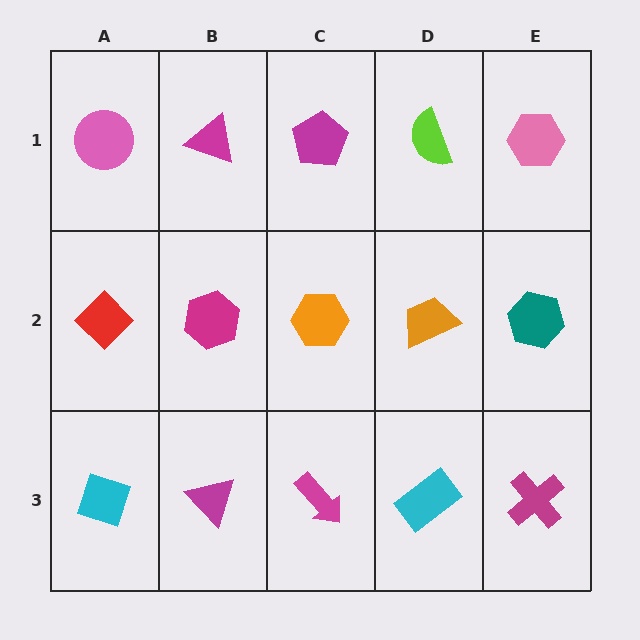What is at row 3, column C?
A magenta arrow.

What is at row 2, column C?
An orange hexagon.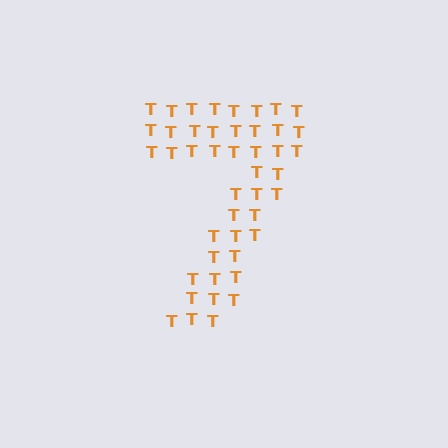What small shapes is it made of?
It is made of small letter T's.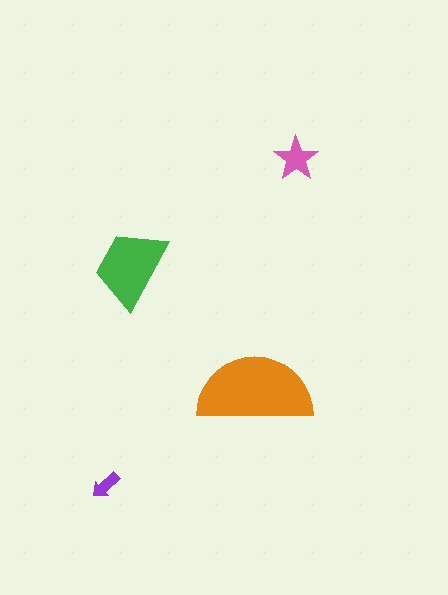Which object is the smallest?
The purple arrow.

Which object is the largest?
The orange semicircle.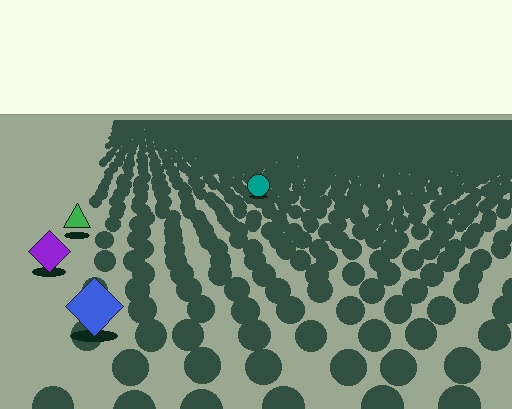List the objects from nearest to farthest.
From nearest to farthest: the blue diamond, the purple diamond, the green triangle, the teal circle.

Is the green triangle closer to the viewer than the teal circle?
Yes. The green triangle is closer — you can tell from the texture gradient: the ground texture is coarser near it.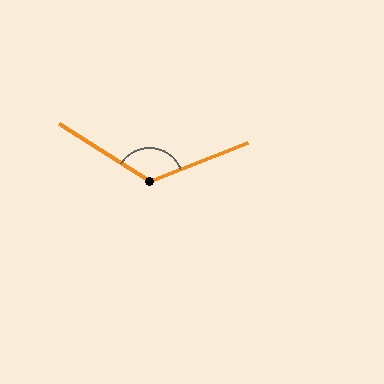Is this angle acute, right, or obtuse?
It is obtuse.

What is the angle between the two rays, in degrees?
Approximately 126 degrees.